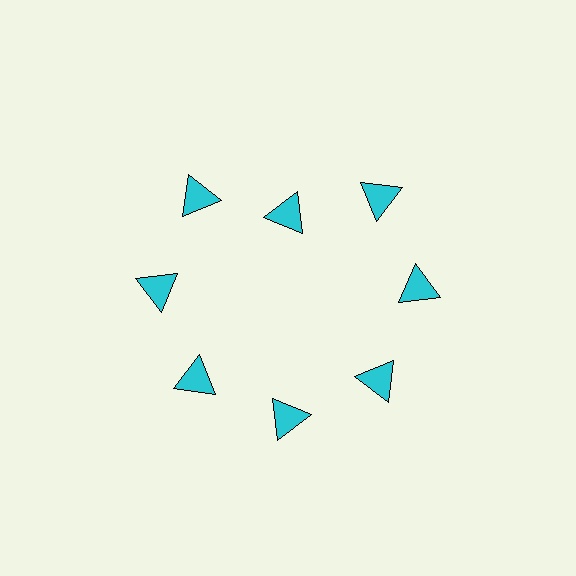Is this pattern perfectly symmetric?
No. The 8 cyan triangles are arranged in a ring, but one element near the 12 o'clock position is pulled inward toward the center, breaking the 8-fold rotational symmetry.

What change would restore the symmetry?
The symmetry would be restored by moving it outward, back onto the ring so that all 8 triangles sit at equal angles and equal distance from the center.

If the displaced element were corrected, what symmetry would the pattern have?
It would have 8-fold rotational symmetry — the pattern would map onto itself every 45 degrees.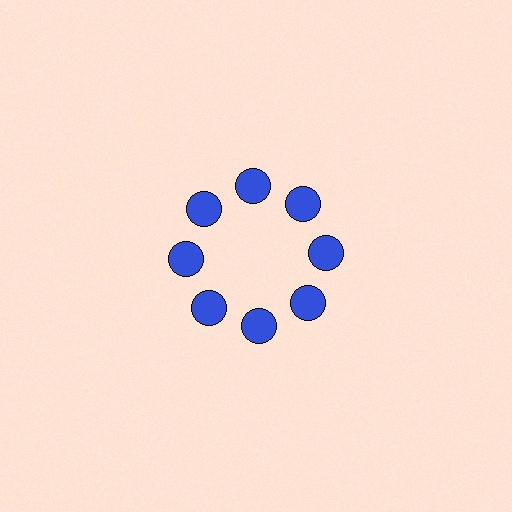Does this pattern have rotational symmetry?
Yes, this pattern has 8-fold rotational symmetry. It looks the same after rotating 45 degrees around the center.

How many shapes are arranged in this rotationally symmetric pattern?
There are 8 shapes, arranged in 8 groups of 1.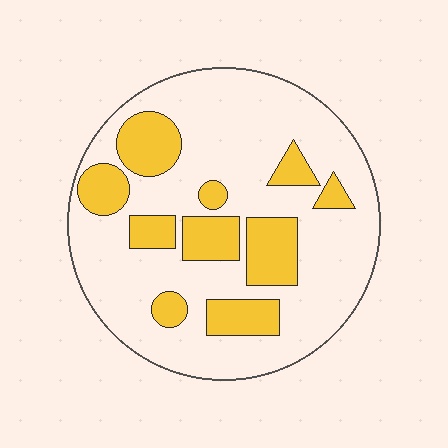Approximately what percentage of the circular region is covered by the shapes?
Approximately 25%.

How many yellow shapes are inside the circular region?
10.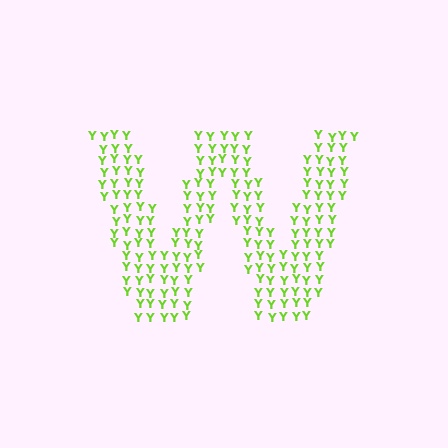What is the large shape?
The large shape is the letter W.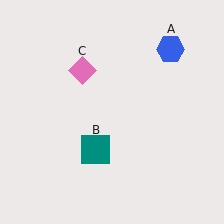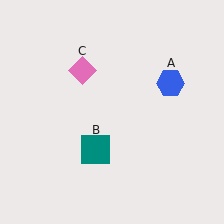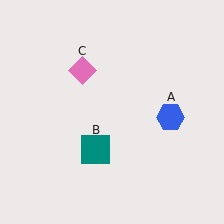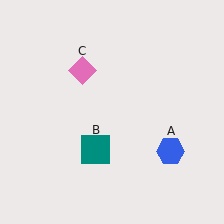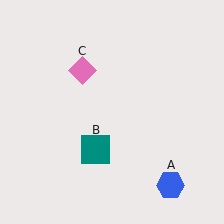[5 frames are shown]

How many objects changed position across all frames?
1 object changed position: blue hexagon (object A).